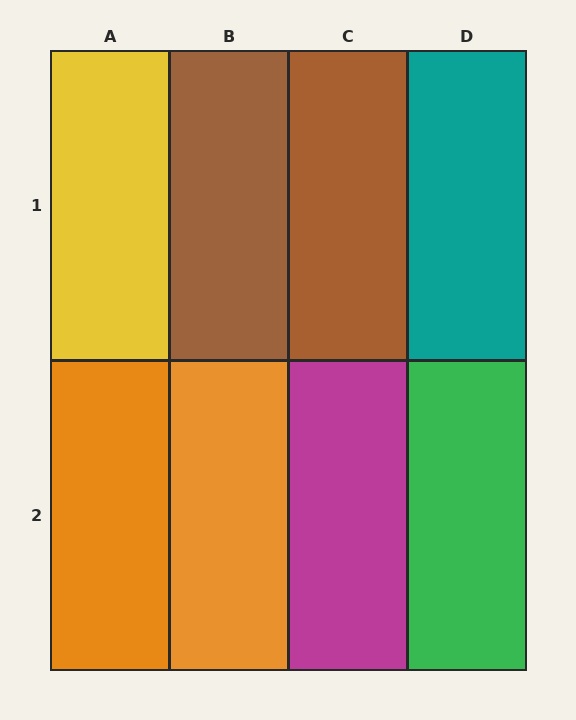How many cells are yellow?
1 cell is yellow.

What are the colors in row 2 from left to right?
Orange, orange, magenta, green.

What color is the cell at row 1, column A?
Yellow.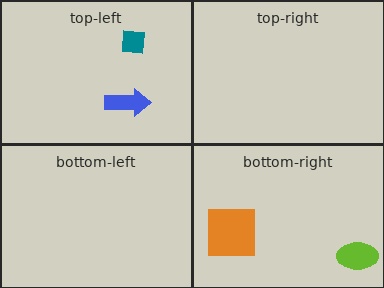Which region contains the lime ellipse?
The bottom-right region.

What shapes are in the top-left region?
The blue arrow, the teal square.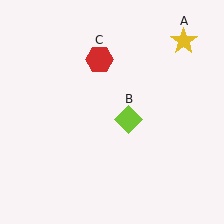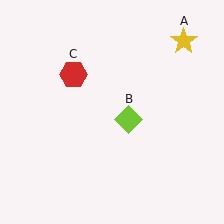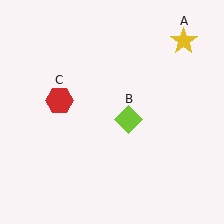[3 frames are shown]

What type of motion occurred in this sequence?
The red hexagon (object C) rotated counterclockwise around the center of the scene.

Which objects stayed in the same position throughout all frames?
Yellow star (object A) and lime diamond (object B) remained stationary.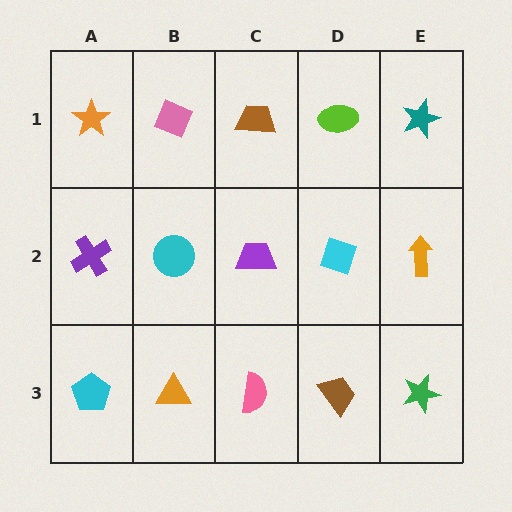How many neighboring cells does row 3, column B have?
3.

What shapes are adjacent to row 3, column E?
An orange arrow (row 2, column E), a brown trapezoid (row 3, column D).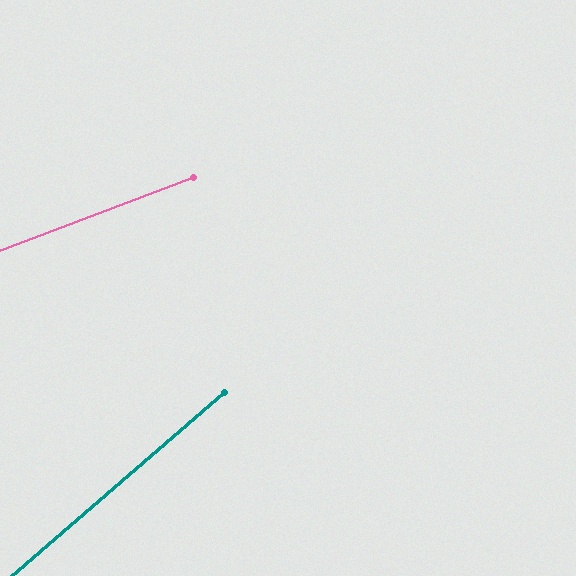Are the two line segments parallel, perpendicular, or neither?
Neither parallel nor perpendicular — they differ by about 20°.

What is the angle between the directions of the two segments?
Approximately 20 degrees.